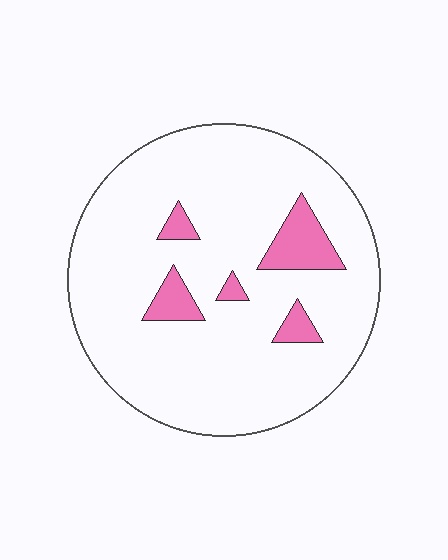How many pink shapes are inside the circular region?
5.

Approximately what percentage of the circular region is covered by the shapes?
Approximately 10%.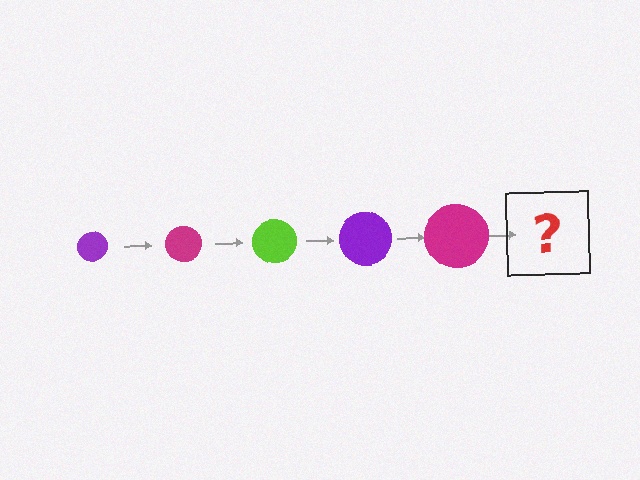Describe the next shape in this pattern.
It should be a lime circle, larger than the previous one.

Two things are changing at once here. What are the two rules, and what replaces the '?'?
The two rules are that the circle grows larger each step and the color cycles through purple, magenta, and lime. The '?' should be a lime circle, larger than the previous one.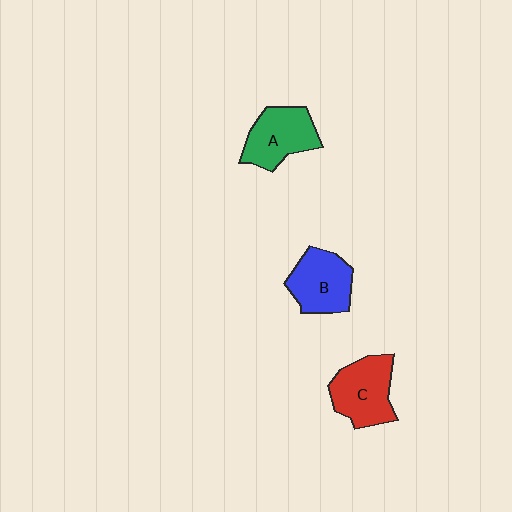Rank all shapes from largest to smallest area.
From largest to smallest: C (red), A (green), B (blue).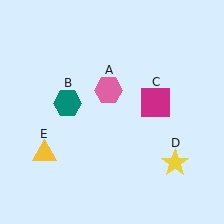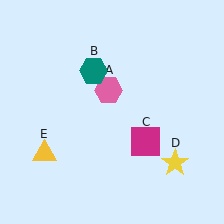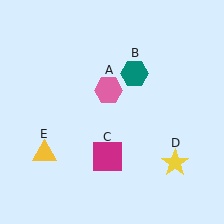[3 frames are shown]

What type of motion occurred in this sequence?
The teal hexagon (object B), magenta square (object C) rotated clockwise around the center of the scene.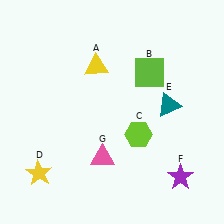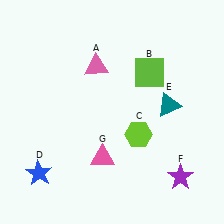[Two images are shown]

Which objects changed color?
A changed from yellow to pink. D changed from yellow to blue.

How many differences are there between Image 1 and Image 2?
There are 2 differences between the two images.